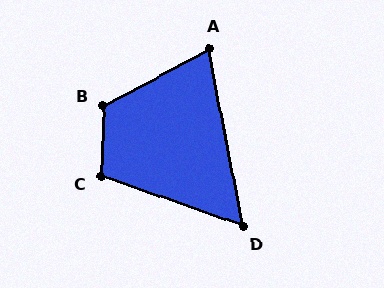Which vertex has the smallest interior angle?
D, at approximately 60 degrees.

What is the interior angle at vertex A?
Approximately 73 degrees (acute).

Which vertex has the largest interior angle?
B, at approximately 120 degrees.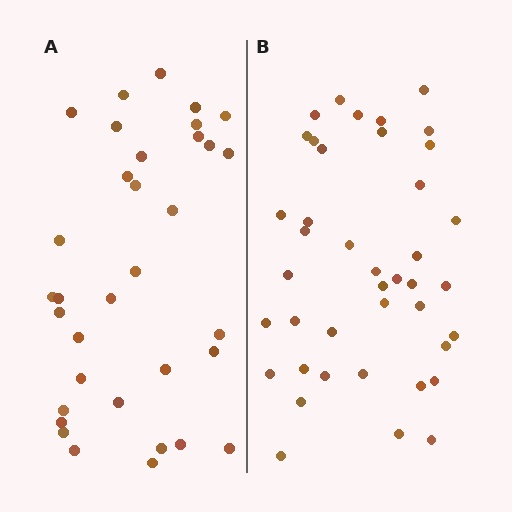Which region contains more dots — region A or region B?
Region B (the right region) has more dots.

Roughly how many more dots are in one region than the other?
Region B has roughly 8 or so more dots than region A.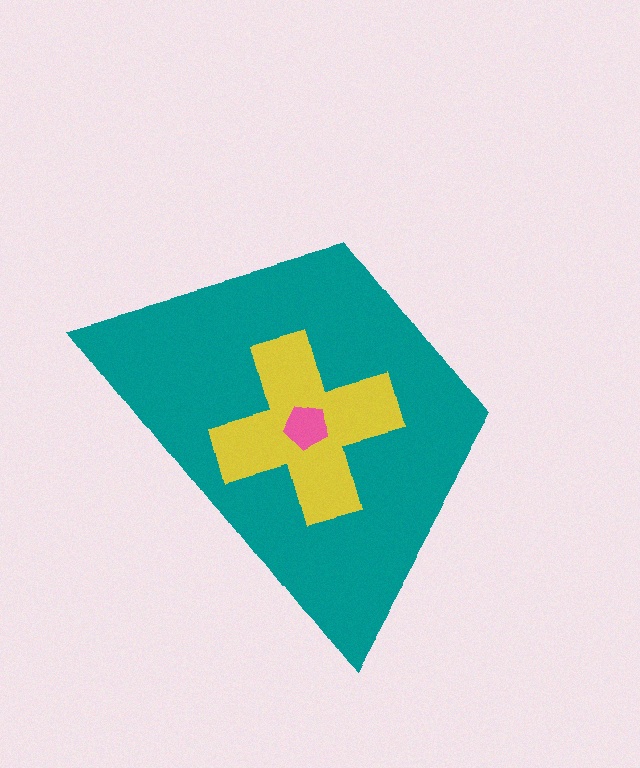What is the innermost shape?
The pink pentagon.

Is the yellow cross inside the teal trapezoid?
Yes.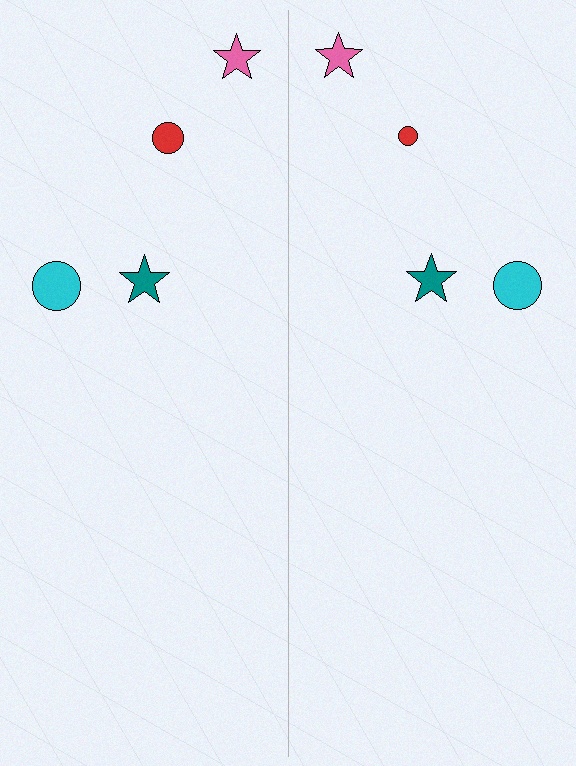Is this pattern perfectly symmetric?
No, the pattern is not perfectly symmetric. The red circle on the right side has a different size than its mirror counterpart.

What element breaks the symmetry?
The red circle on the right side has a different size than its mirror counterpart.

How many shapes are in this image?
There are 8 shapes in this image.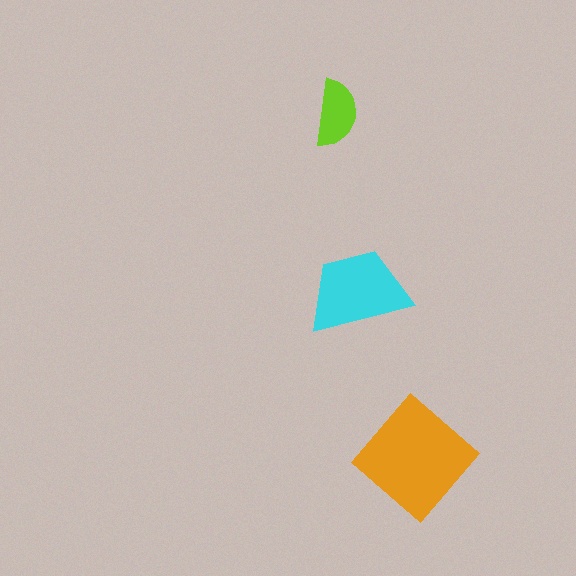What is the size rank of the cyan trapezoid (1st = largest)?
2nd.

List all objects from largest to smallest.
The orange diamond, the cyan trapezoid, the lime semicircle.